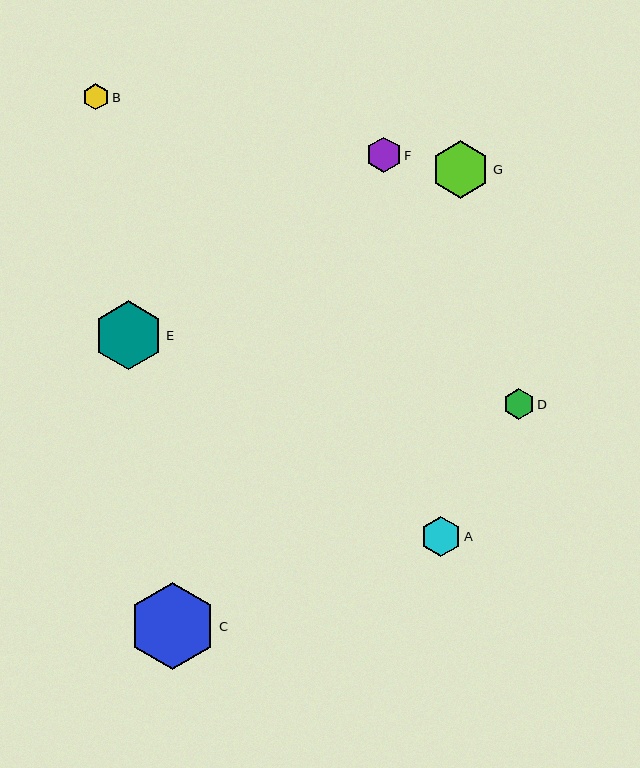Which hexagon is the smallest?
Hexagon B is the smallest with a size of approximately 26 pixels.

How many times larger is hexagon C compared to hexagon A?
Hexagon C is approximately 2.2 times the size of hexagon A.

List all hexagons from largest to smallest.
From largest to smallest: C, E, G, A, F, D, B.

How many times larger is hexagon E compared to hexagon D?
Hexagon E is approximately 2.2 times the size of hexagon D.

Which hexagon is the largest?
Hexagon C is the largest with a size of approximately 87 pixels.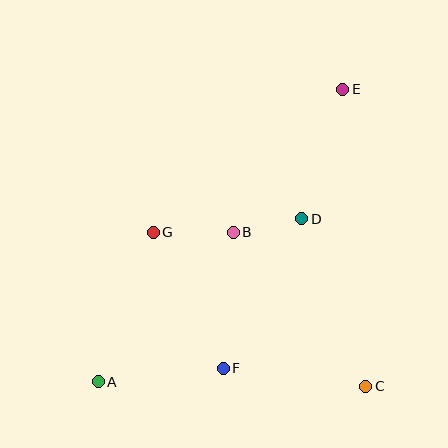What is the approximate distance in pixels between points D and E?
The distance between D and E is approximately 136 pixels.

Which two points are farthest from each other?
Points A and E are farthest from each other.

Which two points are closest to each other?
Points B and D are closest to each other.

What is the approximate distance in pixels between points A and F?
The distance between A and F is approximately 126 pixels.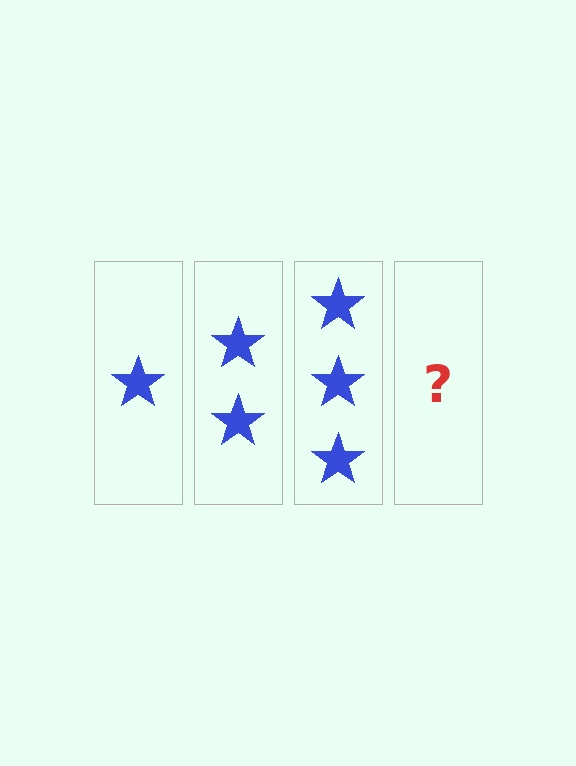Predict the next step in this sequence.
The next step is 4 stars.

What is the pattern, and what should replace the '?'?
The pattern is that each step adds one more star. The '?' should be 4 stars.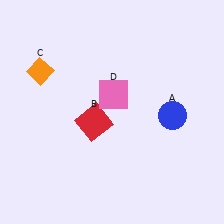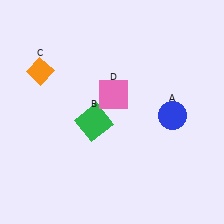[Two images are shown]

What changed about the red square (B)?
In Image 1, B is red. In Image 2, it changed to green.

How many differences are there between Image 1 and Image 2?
There is 1 difference between the two images.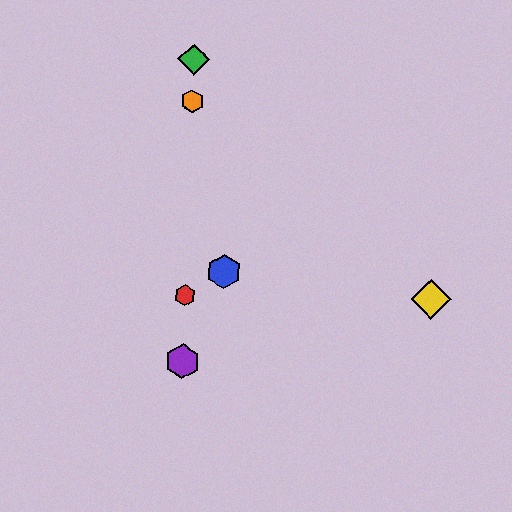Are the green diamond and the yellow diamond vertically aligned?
No, the green diamond is at x≈194 and the yellow diamond is at x≈431.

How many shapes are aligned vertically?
4 shapes (the red hexagon, the green diamond, the purple hexagon, the orange hexagon) are aligned vertically.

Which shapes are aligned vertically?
The red hexagon, the green diamond, the purple hexagon, the orange hexagon are aligned vertically.